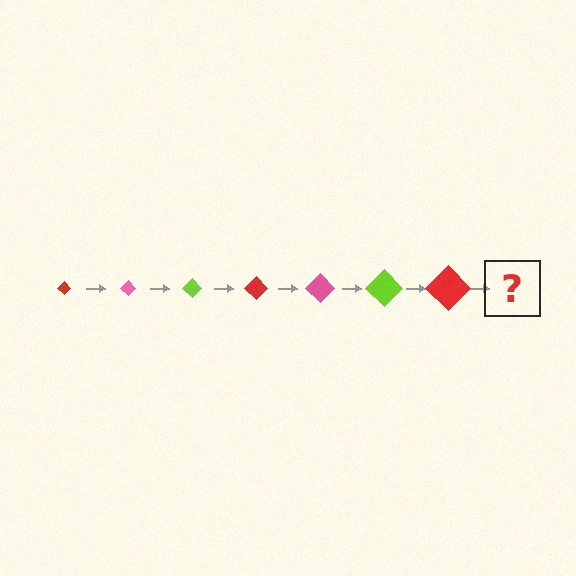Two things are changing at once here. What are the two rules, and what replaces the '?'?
The two rules are that the diamond grows larger each step and the color cycles through red, pink, and lime. The '?' should be a pink diamond, larger than the previous one.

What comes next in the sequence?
The next element should be a pink diamond, larger than the previous one.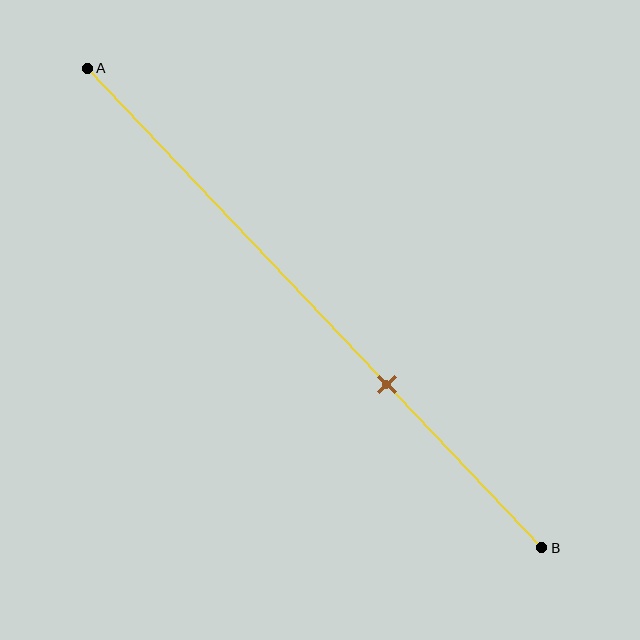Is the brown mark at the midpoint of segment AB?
No, the mark is at about 65% from A, not at the 50% midpoint.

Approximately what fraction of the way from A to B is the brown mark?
The brown mark is approximately 65% of the way from A to B.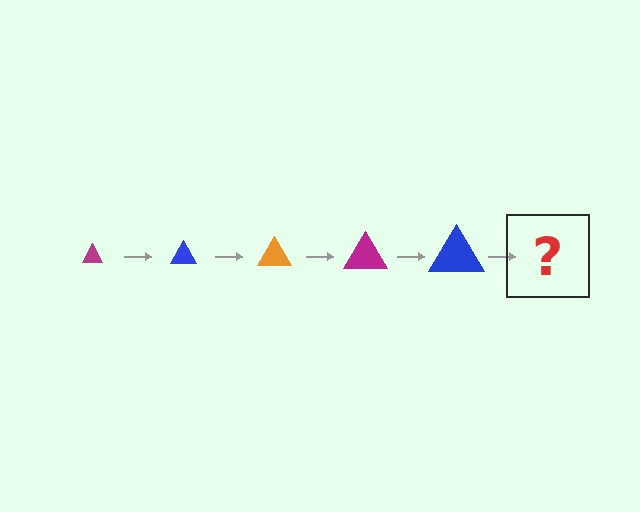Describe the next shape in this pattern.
It should be an orange triangle, larger than the previous one.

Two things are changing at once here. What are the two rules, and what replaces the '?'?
The two rules are that the triangle grows larger each step and the color cycles through magenta, blue, and orange. The '?' should be an orange triangle, larger than the previous one.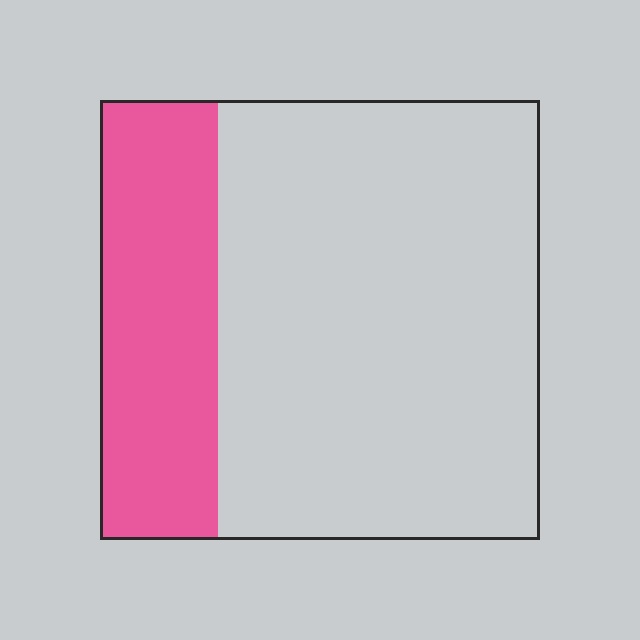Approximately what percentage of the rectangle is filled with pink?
Approximately 25%.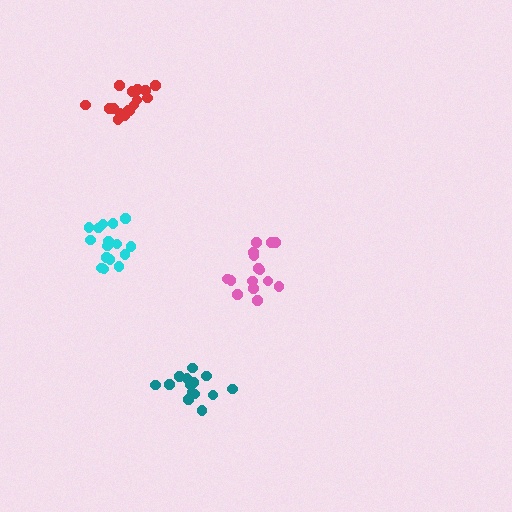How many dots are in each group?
Group 1: 16 dots, Group 2: 15 dots, Group 3: 17 dots, Group 4: 14 dots (62 total).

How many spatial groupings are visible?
There are 4 spatial groupings.